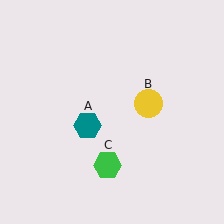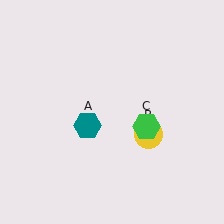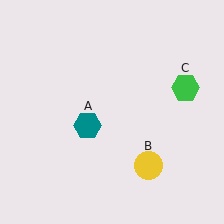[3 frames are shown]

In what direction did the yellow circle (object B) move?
The yellow circle (object B) moved down.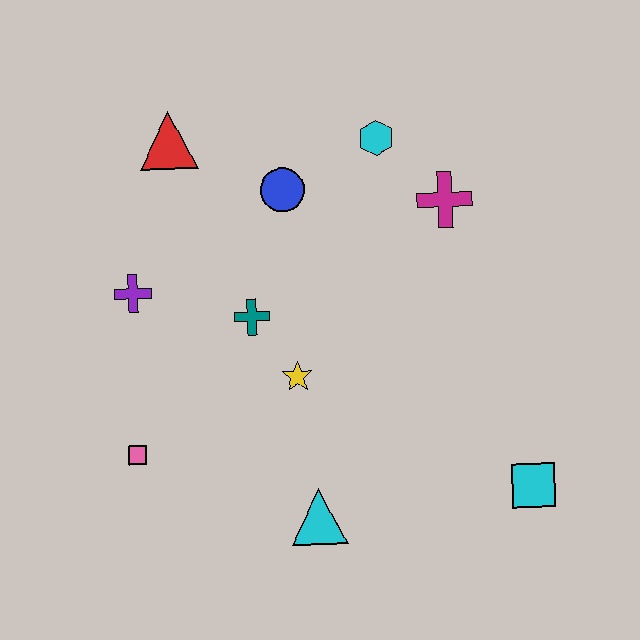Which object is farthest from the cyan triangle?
The red triangle is farthest from the cyan triangle.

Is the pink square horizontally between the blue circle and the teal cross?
No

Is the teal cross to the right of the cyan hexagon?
No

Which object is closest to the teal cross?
The yellow star is closest to the teal cross.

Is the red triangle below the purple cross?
No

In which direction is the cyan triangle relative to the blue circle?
The cyan triangle is below the blue circle.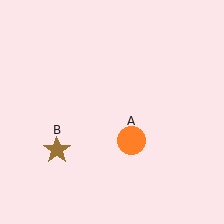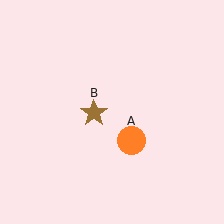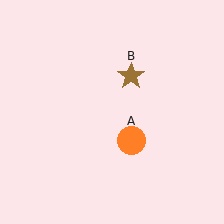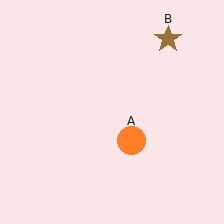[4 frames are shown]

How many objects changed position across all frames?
1 object changed position: brown star (object B).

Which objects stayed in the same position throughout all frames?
Orange circle (object A) remained stationary.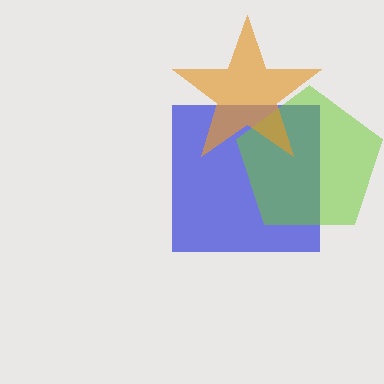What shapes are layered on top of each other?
The layered shapes are: a blue square, a lime pentagon, an orange star.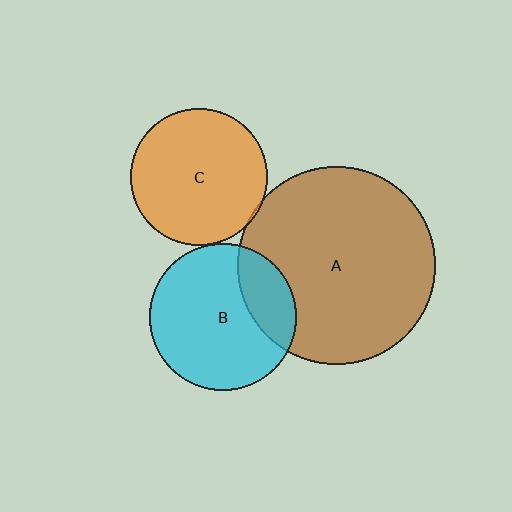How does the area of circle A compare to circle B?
Approximately 1.8 times.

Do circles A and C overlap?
Yes.